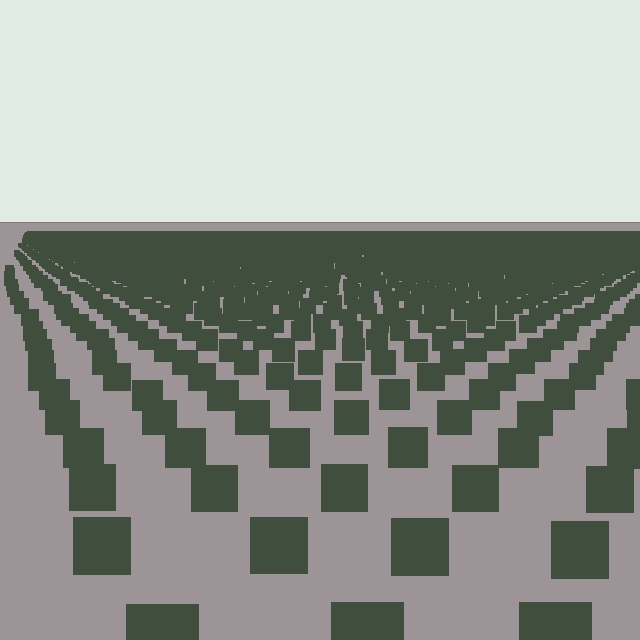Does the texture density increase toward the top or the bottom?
Density increases toward the top.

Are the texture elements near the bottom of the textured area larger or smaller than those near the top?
Larger. Near the bottom, elements are closer to the viewer and appear at a bigger on-screen size.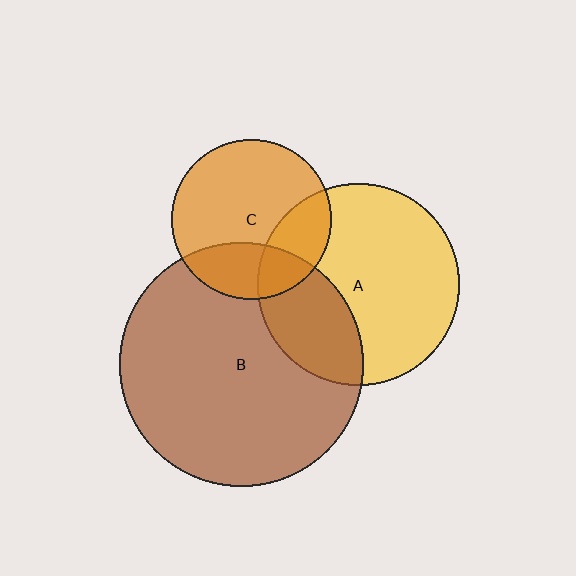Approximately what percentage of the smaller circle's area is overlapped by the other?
Approximately 25%.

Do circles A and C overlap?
Yes.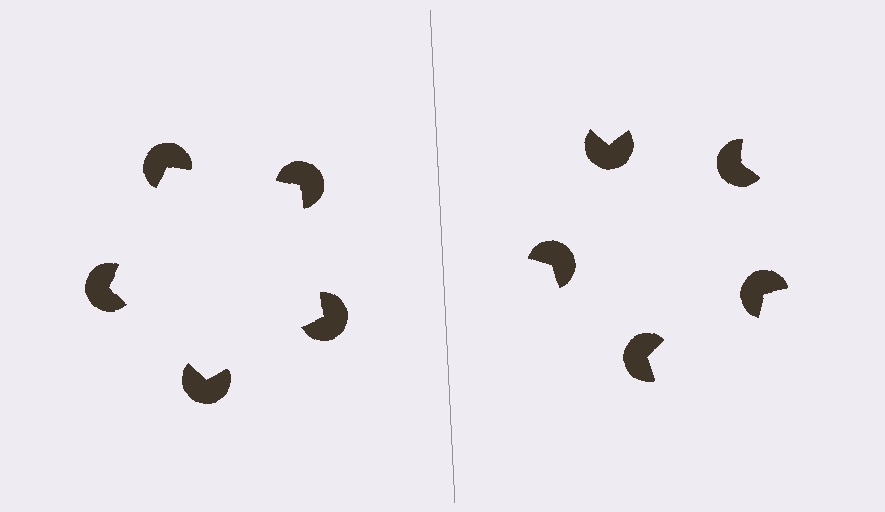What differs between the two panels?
The pac-man discs are positioned identically on both sides; only the wedge orientations differ. On the left they align to a pentagon; on the right they are misaligned.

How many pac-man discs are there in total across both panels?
10 — 5 on each side.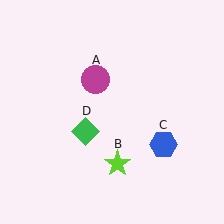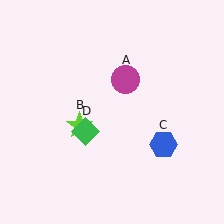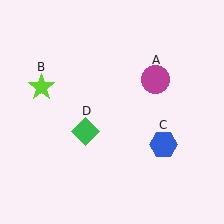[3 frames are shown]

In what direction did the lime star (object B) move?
The lime star (object B) moved up and to the left.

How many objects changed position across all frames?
2 objects changed position: magenta circle (object A), lime star (object B).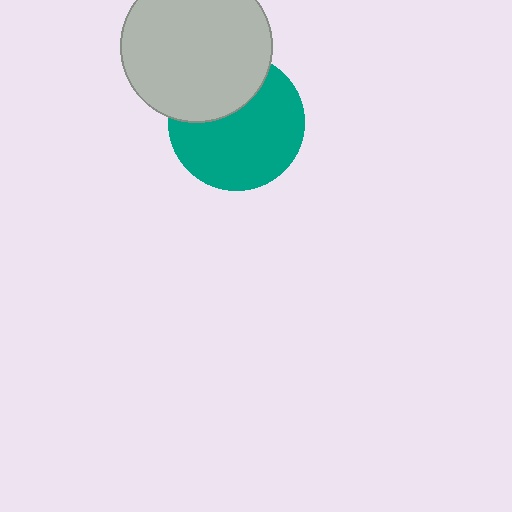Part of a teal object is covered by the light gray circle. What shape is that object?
It is a circle.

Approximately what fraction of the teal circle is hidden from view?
Roughly 33% of the teal circle is hidden behind the light gray circle.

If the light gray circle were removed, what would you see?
You would see the complete teal circle.